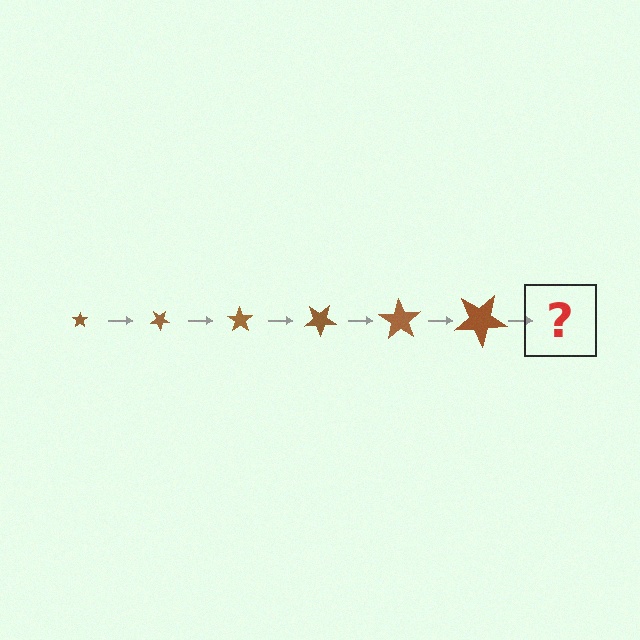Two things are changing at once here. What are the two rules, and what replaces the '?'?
The two rules are that the star grows larger each step and it rotates 35 degrees each step. The '?' should be a star, larger than the previous one and rotated 210 degrees from the start.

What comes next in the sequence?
The next element should be a star, larger than the previous one and rotated 210 degrees from the start.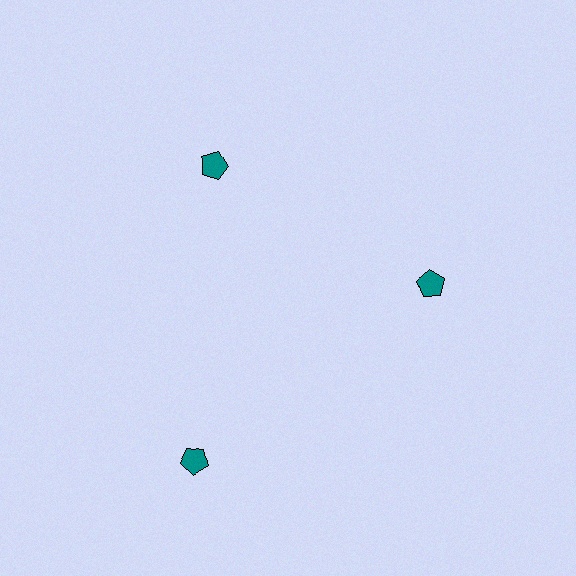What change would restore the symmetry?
The symmetry would be restored by moving it inward, back onto the ring so that all 3 pentagons sit at equal angles and equal distance from the center.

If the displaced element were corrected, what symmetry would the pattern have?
It would have 3-fold rotational symmetry — the pattern would map onto itself every 120 degrees.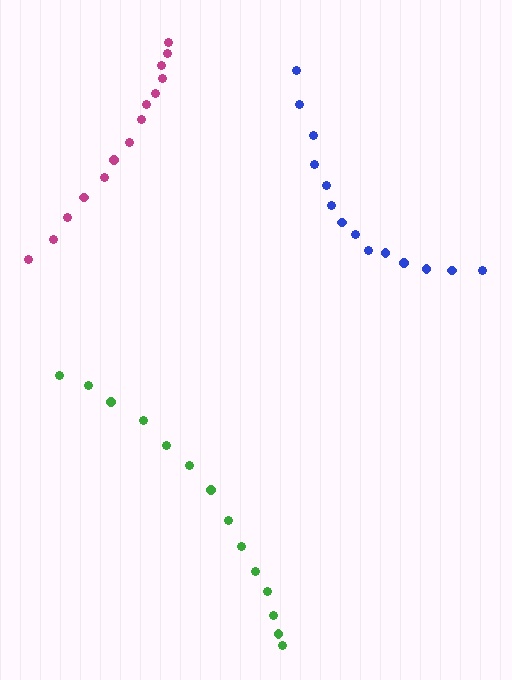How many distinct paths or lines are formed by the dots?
There are 3 distinct paths.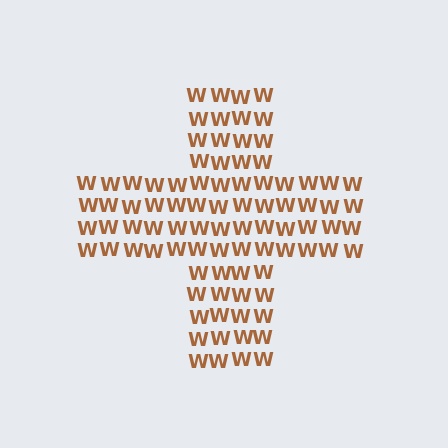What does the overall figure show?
The overall figure shows a cross.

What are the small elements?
The small elements are letter W's.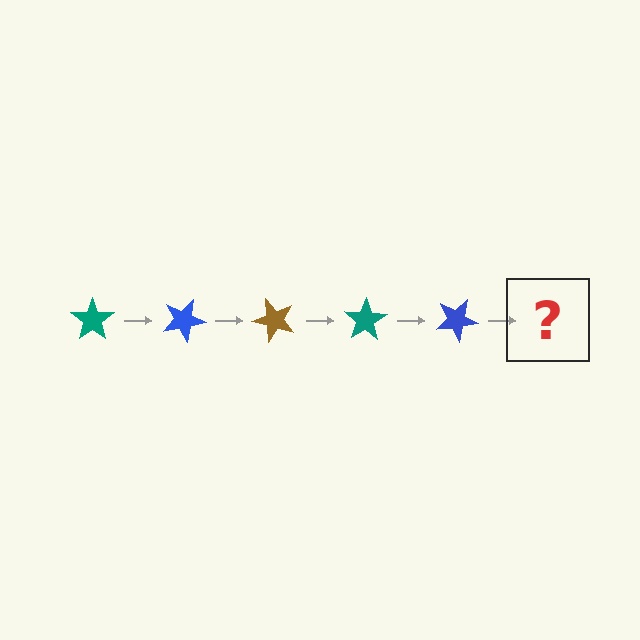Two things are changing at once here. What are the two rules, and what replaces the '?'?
The two rules are that it rotates 25 degrees each step and the color cycles through teal, blue, and brown. The '?' should be a brown star, rotated 125 degrees from the start.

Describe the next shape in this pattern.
It should be a brown star, rotated 125 degrees from the start.